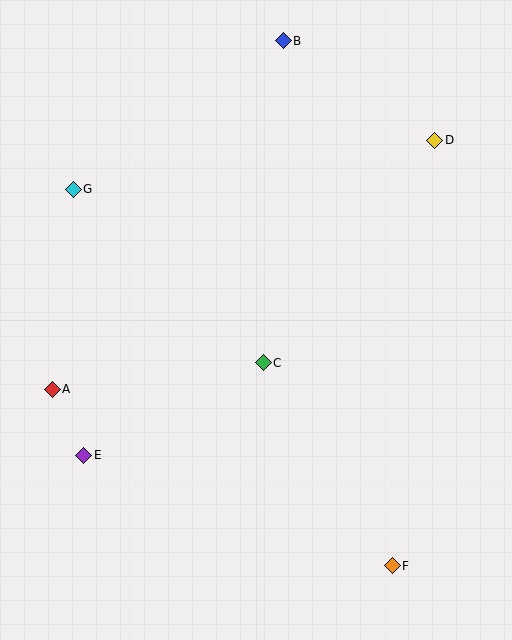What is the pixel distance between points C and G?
The distance between C and G is 258 pixels.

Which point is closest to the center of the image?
Point C at (263, 363) is closest to the center.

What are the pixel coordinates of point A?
Point A is at (52, 389).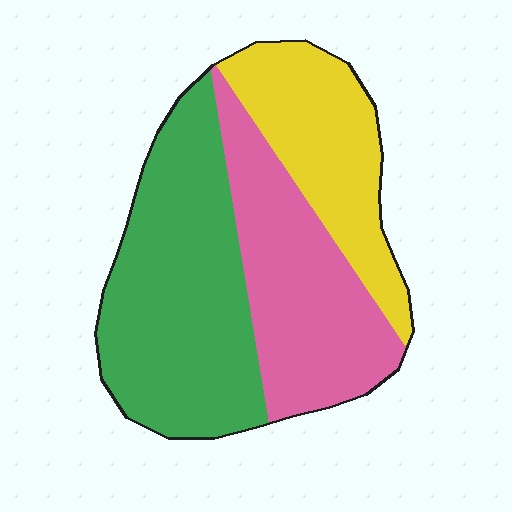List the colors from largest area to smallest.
From largest to smallest: green, pink, yellow.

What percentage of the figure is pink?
Pink takes up about one third (1/3) of the figure.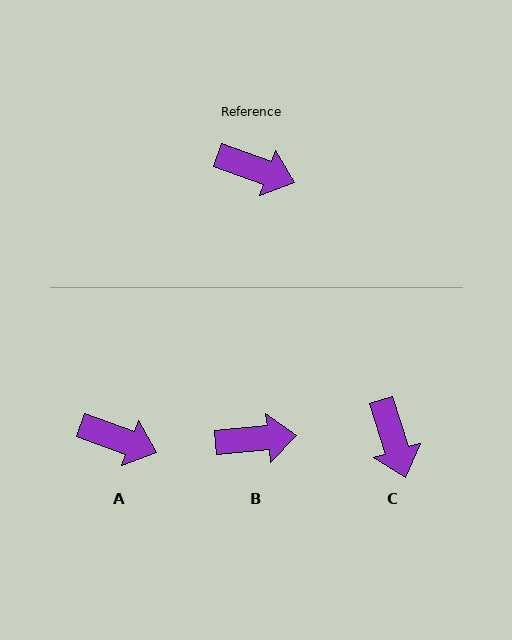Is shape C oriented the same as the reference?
No, it is off by about 52 degrees.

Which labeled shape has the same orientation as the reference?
A.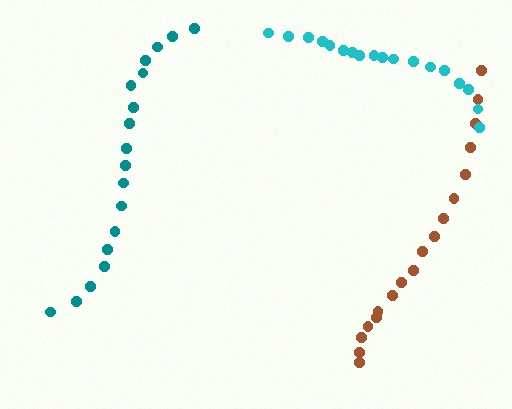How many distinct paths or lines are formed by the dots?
There are 3 distinct paths.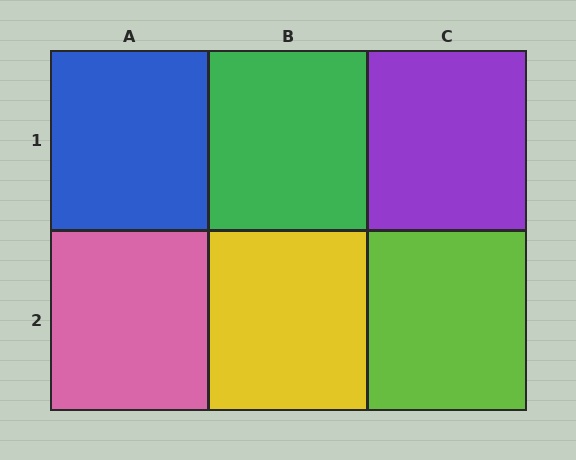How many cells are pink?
1 cell is pink.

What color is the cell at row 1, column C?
Purple.